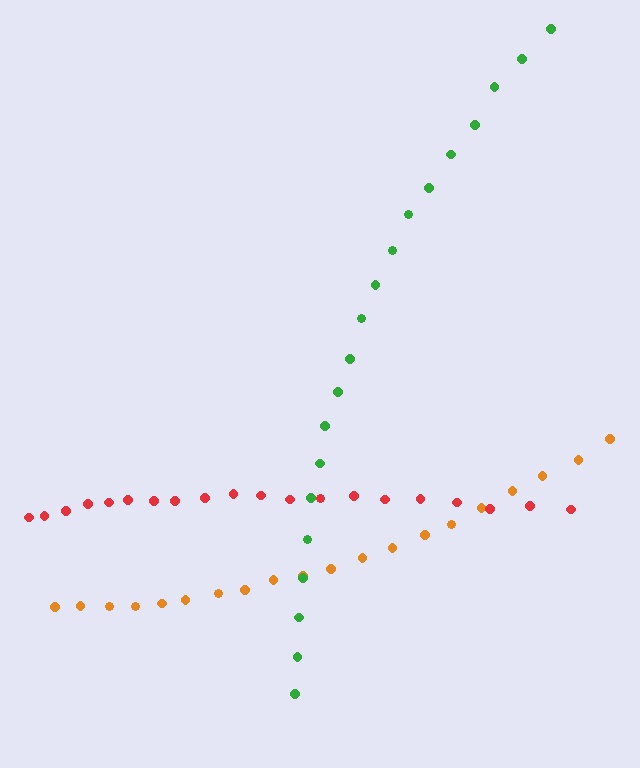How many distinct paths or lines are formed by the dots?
There are 3 distinct paths.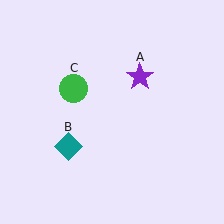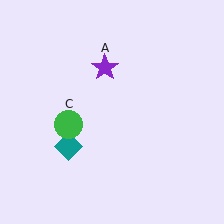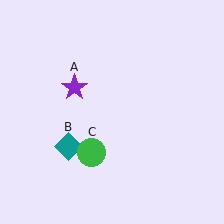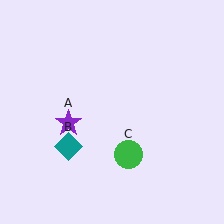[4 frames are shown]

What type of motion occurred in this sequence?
The purple star (object A), green circle (object C) rotated counterclockwise around the center of the scene.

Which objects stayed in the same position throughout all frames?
Teal diamond (object B) remained stationary.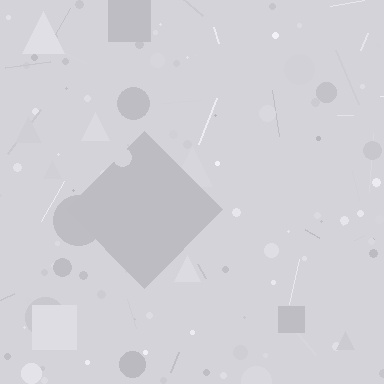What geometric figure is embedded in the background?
A diamond is embedded in the background.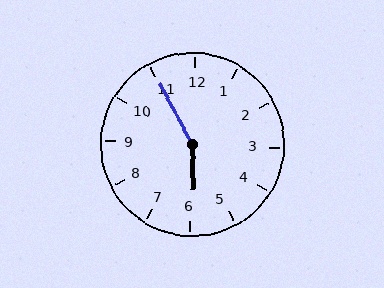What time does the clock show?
5:55.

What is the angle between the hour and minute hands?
Approximately 152 degrees.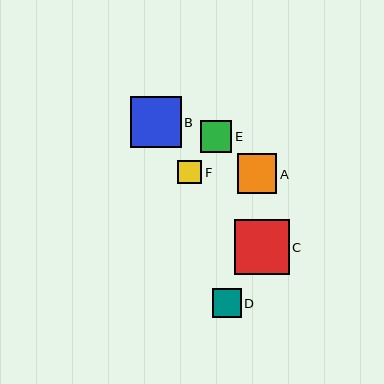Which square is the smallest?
Square F is the smallest with a size of approximately 24 pixels.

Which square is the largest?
Square C is the largest with a size of approximately 54 pixels.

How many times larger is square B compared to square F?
Square B is approximately 2.2 times the size of square F.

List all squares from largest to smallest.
From largest to smallest: C, B, A, E, D, F.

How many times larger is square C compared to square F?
Square C is approximately 2.3 times the size of square F.